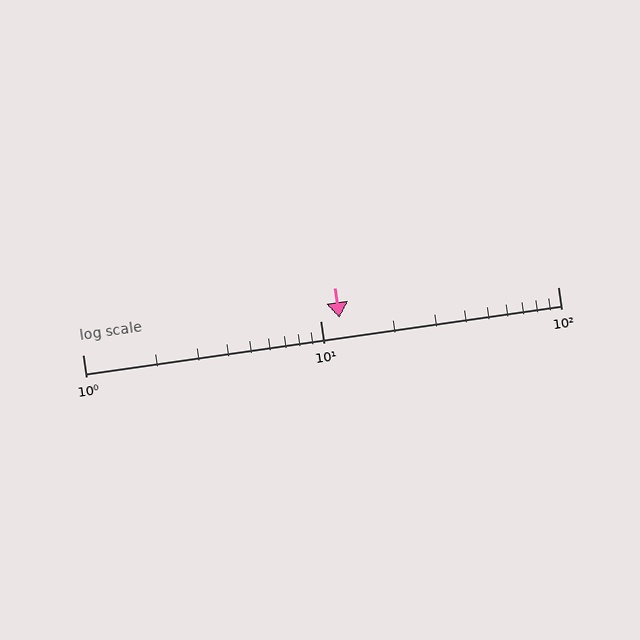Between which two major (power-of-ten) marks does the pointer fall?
The pointer is between 10 and 100.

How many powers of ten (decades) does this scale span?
The scale spans 2 decades, from 1 to 100.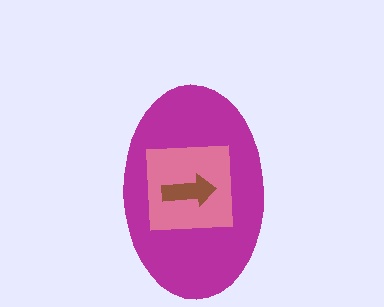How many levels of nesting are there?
3.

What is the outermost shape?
The magenta ellipse.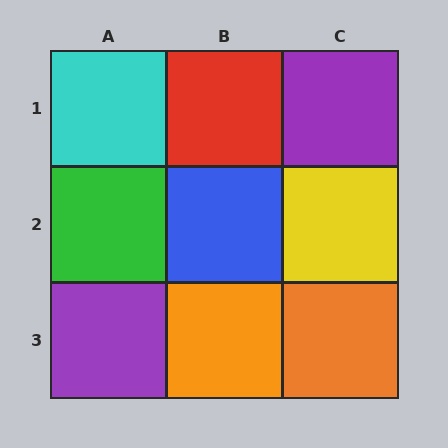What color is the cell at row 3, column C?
Orange.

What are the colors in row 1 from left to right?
Cyan, red, purple.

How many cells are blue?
1 cell is blue.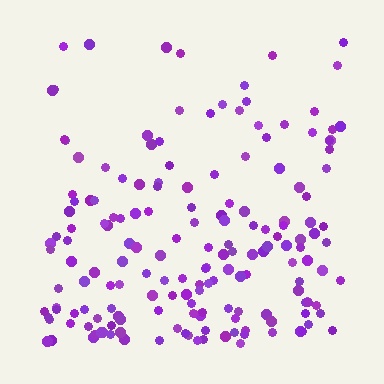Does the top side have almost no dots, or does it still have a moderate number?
Still a moderate number, just noticeably fewer than the bottom.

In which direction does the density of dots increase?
From top to bottom, with the bottom side densest.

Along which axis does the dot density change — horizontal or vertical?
Vertical.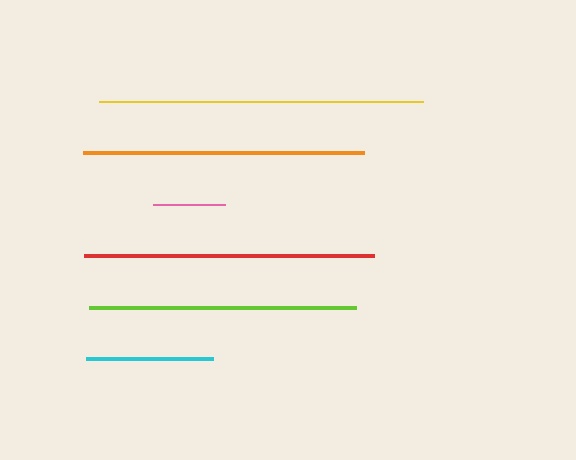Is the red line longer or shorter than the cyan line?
The red line is longer than the cyan line.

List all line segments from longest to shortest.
From longest to shortest: yellow, red, orange, lime, cyan, pink.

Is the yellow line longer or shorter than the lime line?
The yellow line is longer than the lime line.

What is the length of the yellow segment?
The yellow segment is approximately 323 pixels long.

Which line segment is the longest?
The yellow line is the longest at approximately 323 pixels.